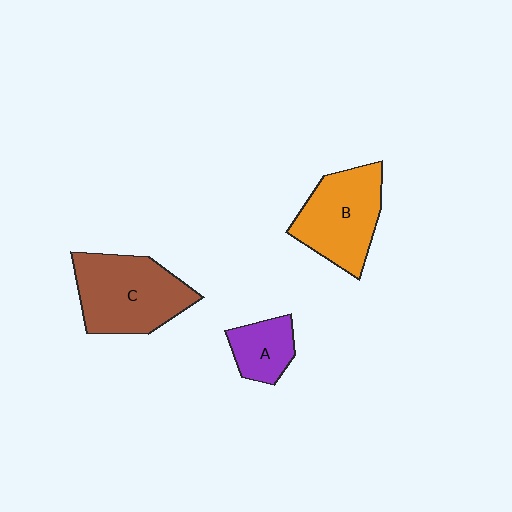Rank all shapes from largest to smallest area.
From largest to smallest: C (brown), B (orange), A (purple).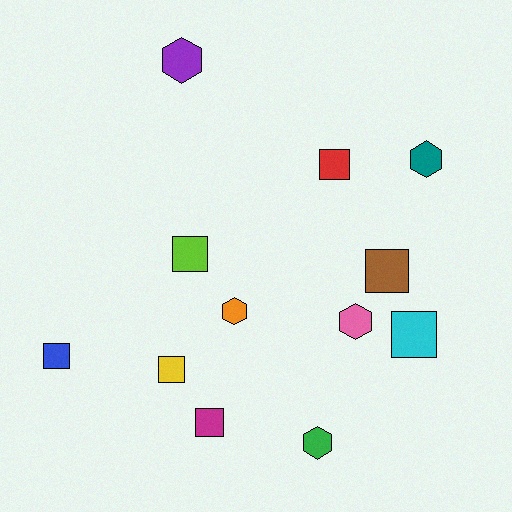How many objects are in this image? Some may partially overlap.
There are 12 objects.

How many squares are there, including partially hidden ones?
There are 7 squares.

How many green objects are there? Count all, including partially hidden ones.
There is 1 green object.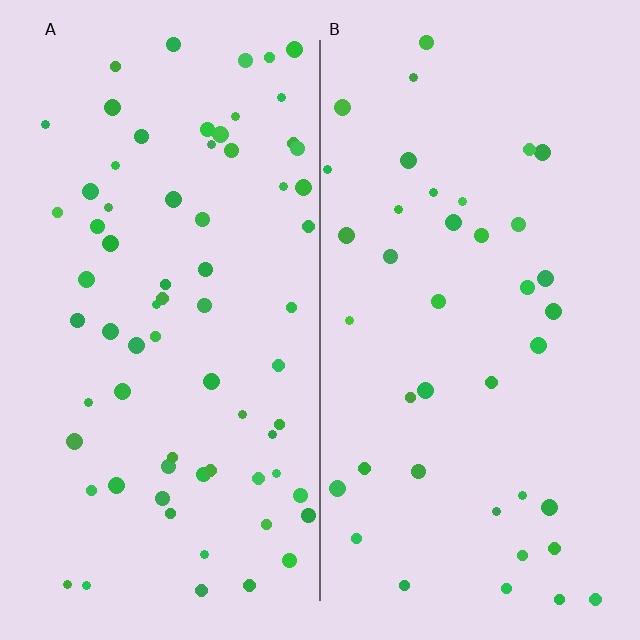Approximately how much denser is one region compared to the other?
Approximately 1.8× — region A over region B.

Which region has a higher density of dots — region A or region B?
A (the left).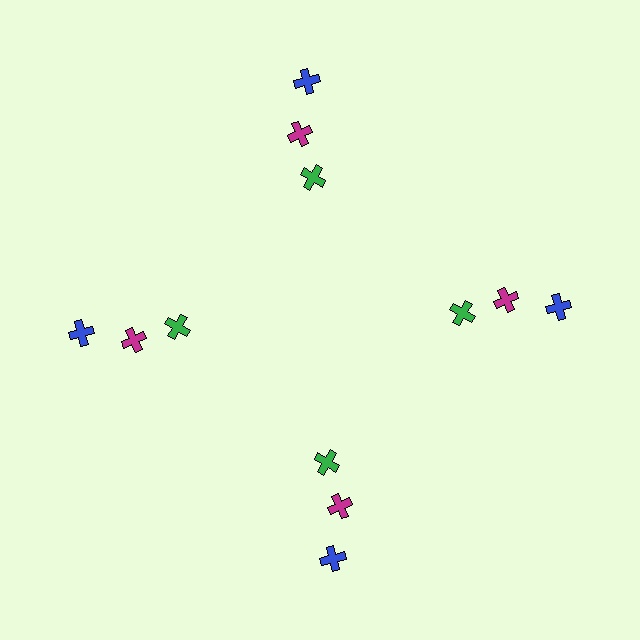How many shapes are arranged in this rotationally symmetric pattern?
There are 12 shapes, arranged in 4 groups of 3.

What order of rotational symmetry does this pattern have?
This pattern has 4-fold rotational symmetry.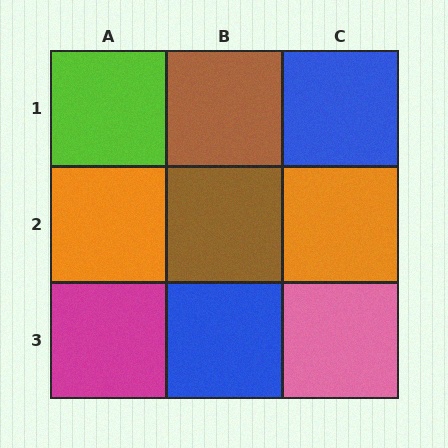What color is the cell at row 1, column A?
Lime.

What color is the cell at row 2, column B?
Brown.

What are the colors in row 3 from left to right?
Magenta, blue, pink.